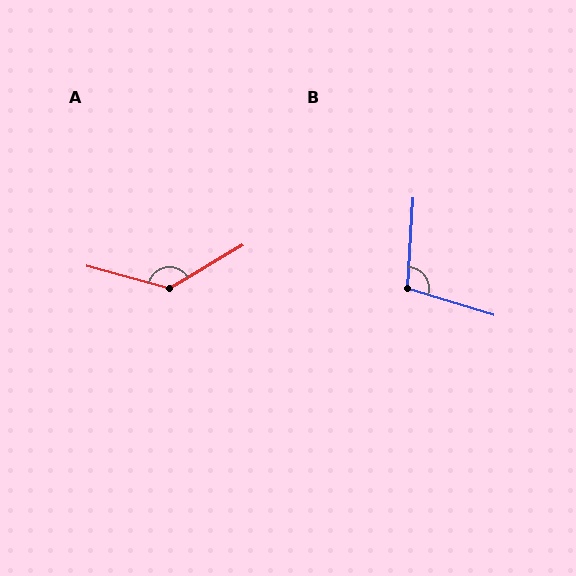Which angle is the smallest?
B, at approximately 103 degrees.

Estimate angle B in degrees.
Approximately 103 degrees.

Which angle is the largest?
A, at approximately 134 degrees.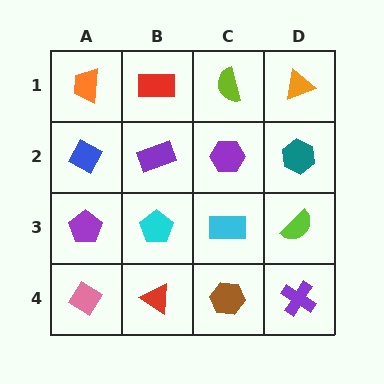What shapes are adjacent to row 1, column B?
A purple rectangle (row 2, column B), an orange trapezoid (row 1, column A), a lime semicircle (row 1, column C).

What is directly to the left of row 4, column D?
A brown hexagon.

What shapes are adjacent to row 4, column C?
A cyan rectangle (row 3, column C), a red triangle (row 4, column B), a purple cross (row 4, column D).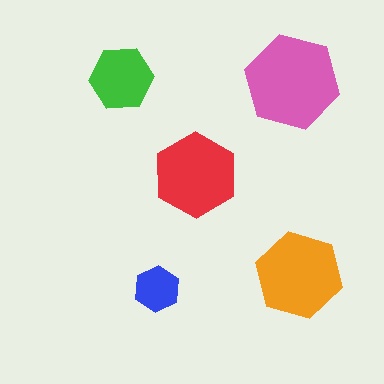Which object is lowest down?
The blue hexagon is bottommost.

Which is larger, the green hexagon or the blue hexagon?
The green one.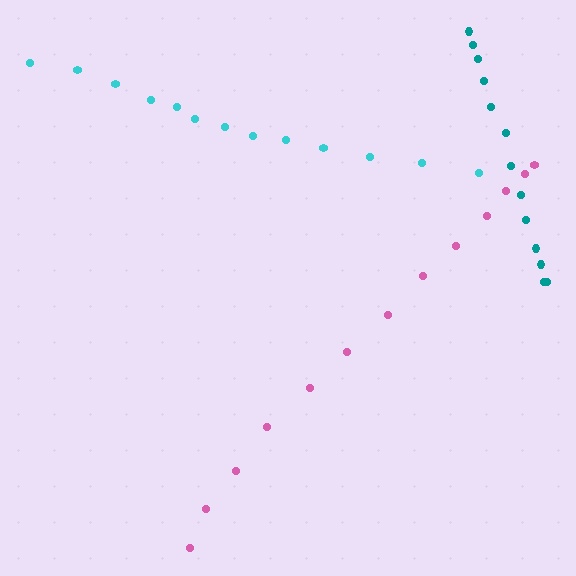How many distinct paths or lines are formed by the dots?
There are 3 distinct paths.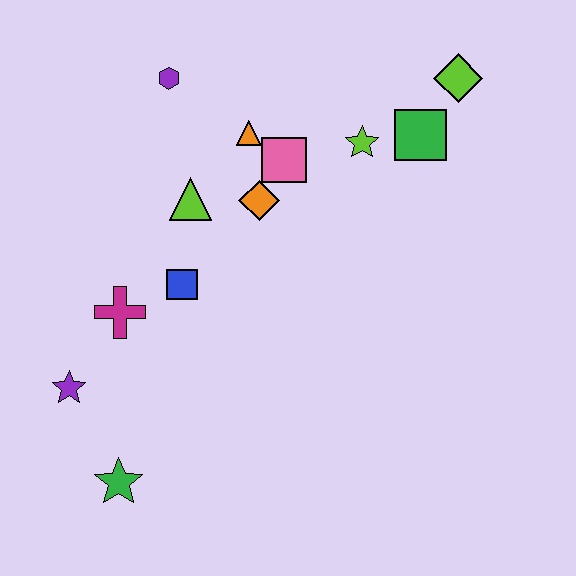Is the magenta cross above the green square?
No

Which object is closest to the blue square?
The magenta cross is closest to the blue square.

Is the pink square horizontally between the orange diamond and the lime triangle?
No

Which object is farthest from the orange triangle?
The green star is farthest from the orange triangle.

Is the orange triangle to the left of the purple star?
No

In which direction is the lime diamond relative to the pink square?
The lime diamond is to the right of the pink square.